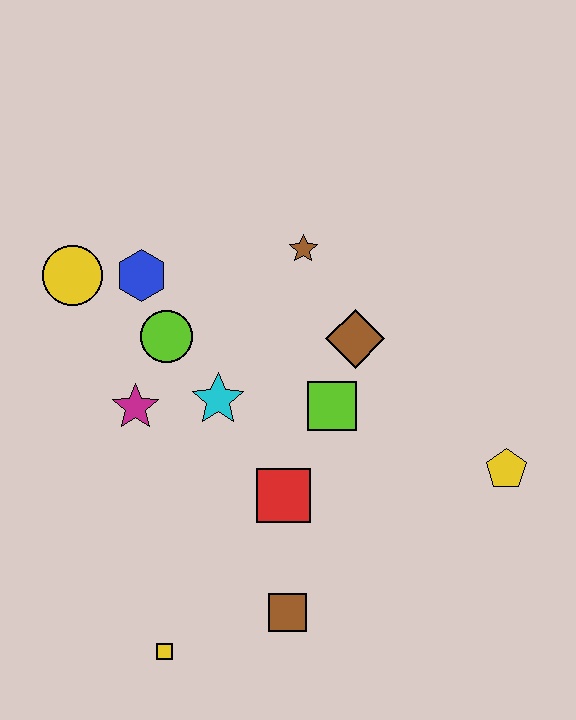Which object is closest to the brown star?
The brown diamond is closest to the brown star.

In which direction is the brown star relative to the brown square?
The brown star is above the brown square.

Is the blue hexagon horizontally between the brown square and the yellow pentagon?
No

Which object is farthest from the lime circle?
The yellow pentagon is farthest from the lime circle.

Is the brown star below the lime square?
No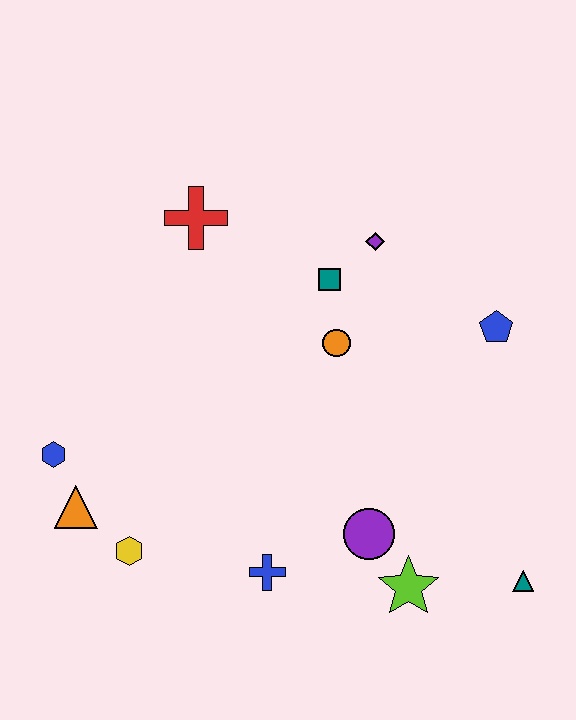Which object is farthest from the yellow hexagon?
The blue pentagon is farthest from the yellow hexagon.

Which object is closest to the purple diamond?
The teal square is closest to the purple diamond.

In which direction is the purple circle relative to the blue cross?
The purple circle is to the right of the blue cross.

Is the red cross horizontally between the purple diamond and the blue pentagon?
No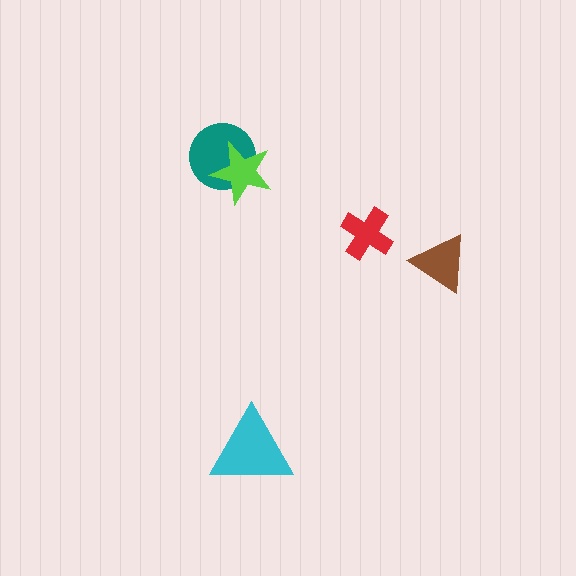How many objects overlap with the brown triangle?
0 objects overlap with the brown triangle.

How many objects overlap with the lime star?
1 object overlaps with the lime star.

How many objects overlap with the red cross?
0 objects overlap with the red cross.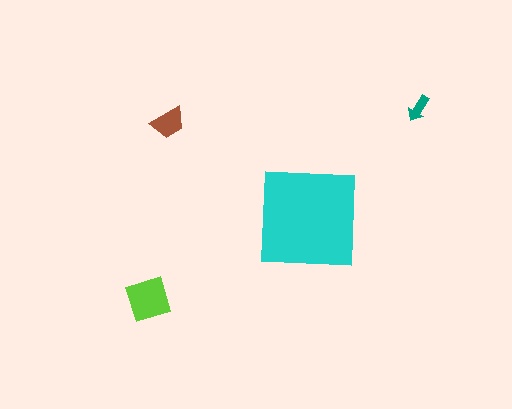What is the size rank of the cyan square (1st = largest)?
1st.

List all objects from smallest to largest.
The teal arrow, the brown trapezoid, the lime square, the cyan square.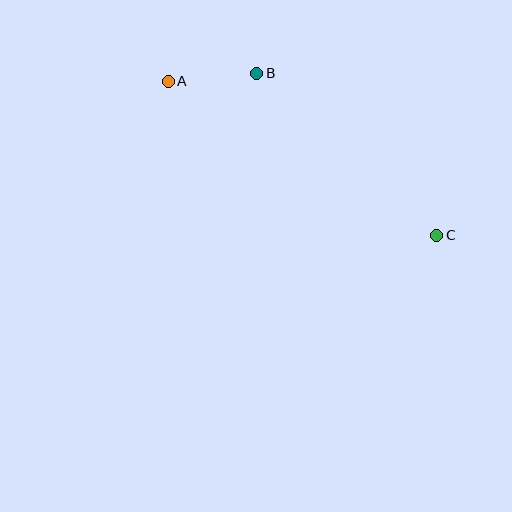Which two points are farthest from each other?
Points A and C are farthest from each other.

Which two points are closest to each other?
Points A and B are closest to each other.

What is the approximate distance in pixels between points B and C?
The distance between B and C is approximately 242 pixels.